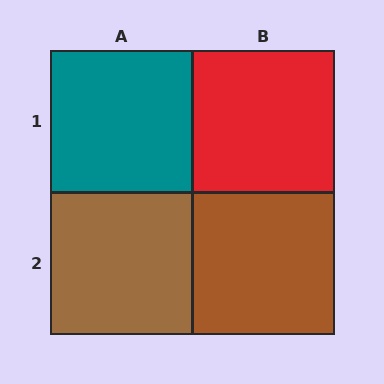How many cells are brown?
2 cells are brown.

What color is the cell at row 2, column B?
Brown.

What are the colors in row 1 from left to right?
Teal, red.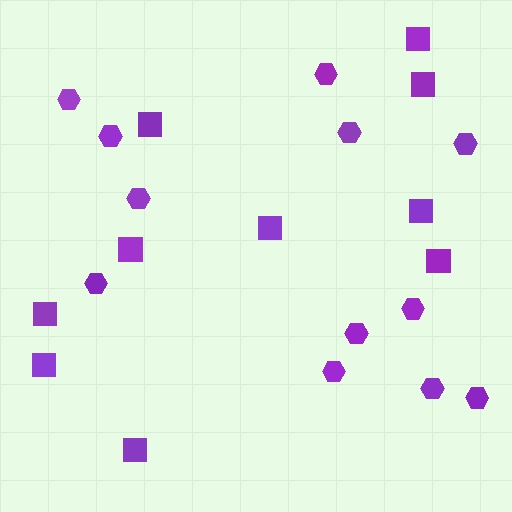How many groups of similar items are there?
There are 2 groups: one group of squares (10) and one group of hexagons (12).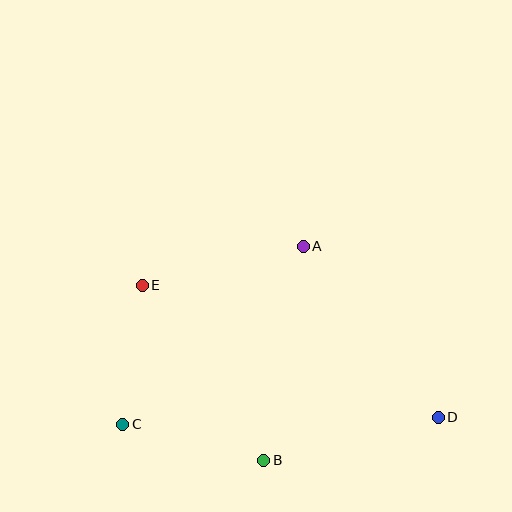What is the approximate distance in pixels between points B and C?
The distance between B and C is approximately 146 pixels.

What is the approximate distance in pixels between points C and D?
The distance between C and D is approximately 316 pixels.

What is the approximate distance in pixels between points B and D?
The distance between B and D is approximately 180 pixels.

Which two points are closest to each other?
Points C and E are closest to each other.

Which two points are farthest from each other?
Points D and E are farthest from each other.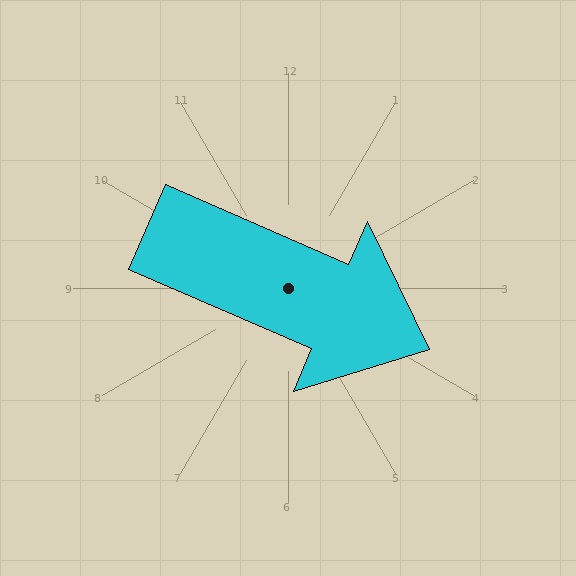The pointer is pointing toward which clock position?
Roughly 4 o'clock.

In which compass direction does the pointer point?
Southeast.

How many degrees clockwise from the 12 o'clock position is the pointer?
Approximately 113 degrees.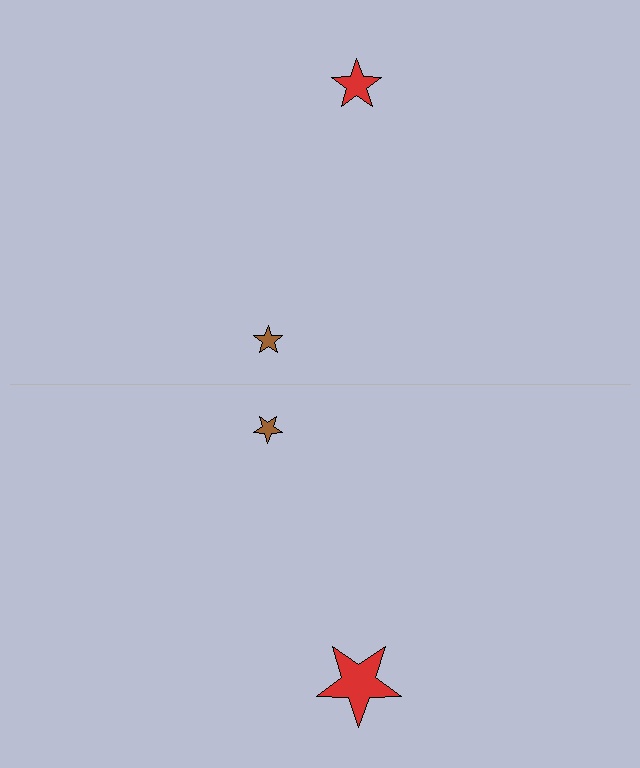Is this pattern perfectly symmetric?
No, the pattern is not perfectly symmetric. The red star on the bottom side has a different size than its mirror counterpart.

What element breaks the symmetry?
The red star on the bottom side has a different size than its mirror counterpart.